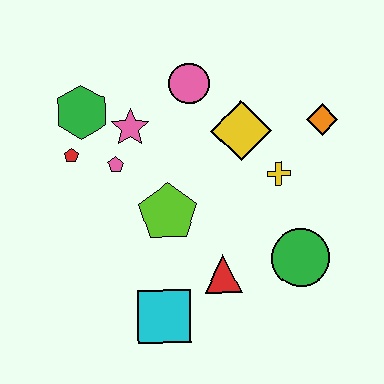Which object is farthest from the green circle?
The green hexagon is farthest from the green circle.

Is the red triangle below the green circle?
Yes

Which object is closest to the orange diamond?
The yellow cross is closest to the orange diamond.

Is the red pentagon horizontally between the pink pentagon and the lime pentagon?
No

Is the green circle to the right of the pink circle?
Yes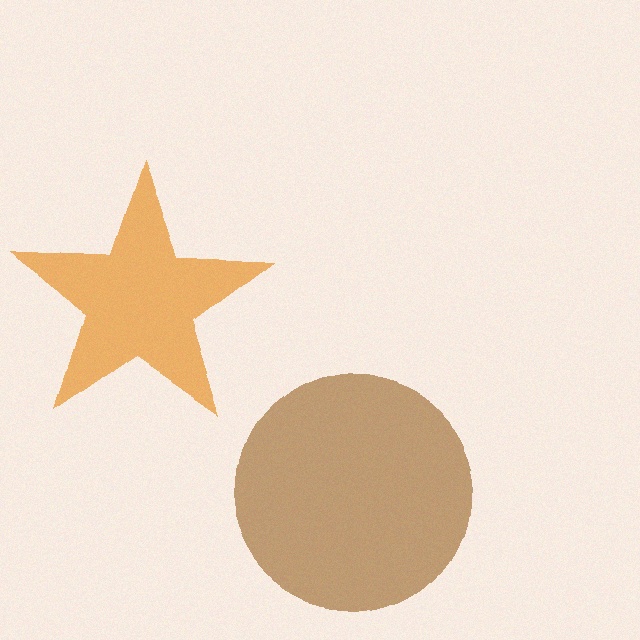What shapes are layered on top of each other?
The layered shapes are: a brown circle, an orange star.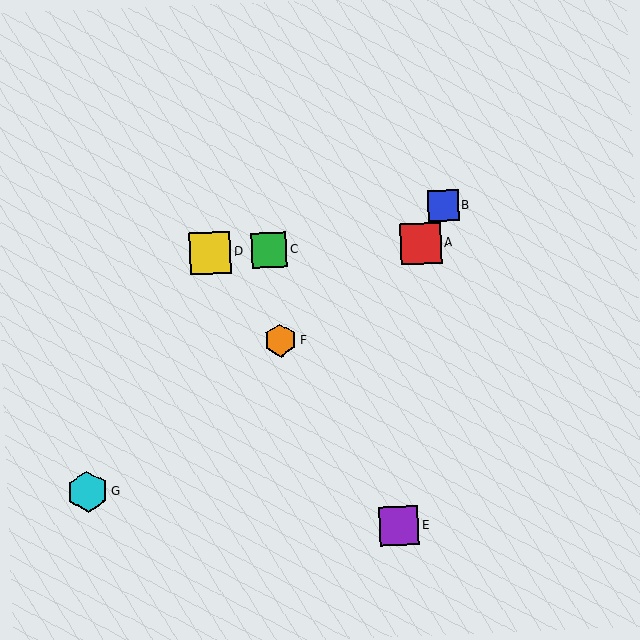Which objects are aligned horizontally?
Objects A, C, D are aligned horizontally.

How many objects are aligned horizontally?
3 objects (A, C, D) are aligned horizontally.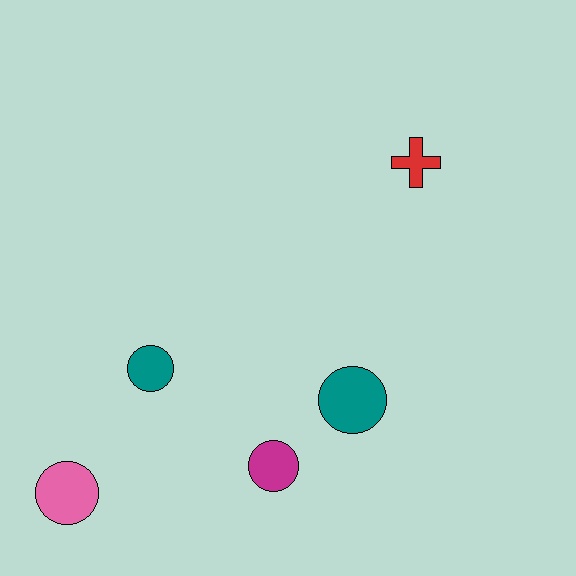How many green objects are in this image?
There are no green objects.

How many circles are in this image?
There are 4 circles.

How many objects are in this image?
There are 5 objects.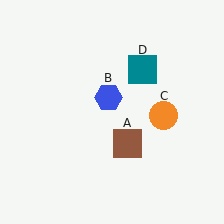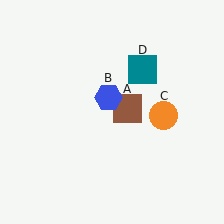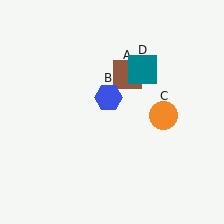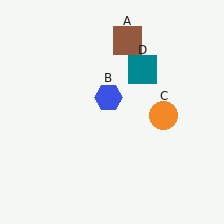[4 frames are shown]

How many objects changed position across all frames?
1 object changed position: brown square (object A).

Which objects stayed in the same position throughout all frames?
Blue hexagon (object B) and orange circle (object C) and teal square (object D) remained stationary.